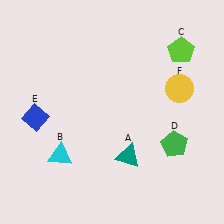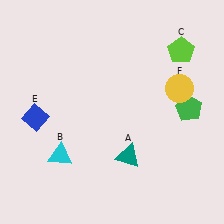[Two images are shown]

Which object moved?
The green pentagon (D) moved up.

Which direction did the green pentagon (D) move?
The green pentagon (D) moved up.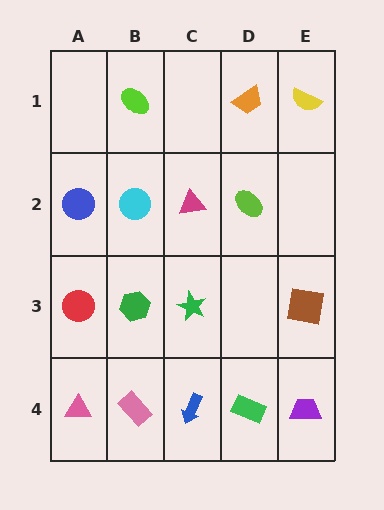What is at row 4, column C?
A blue arrow.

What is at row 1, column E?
A yellow semicircle.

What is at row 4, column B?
A pink rectangle.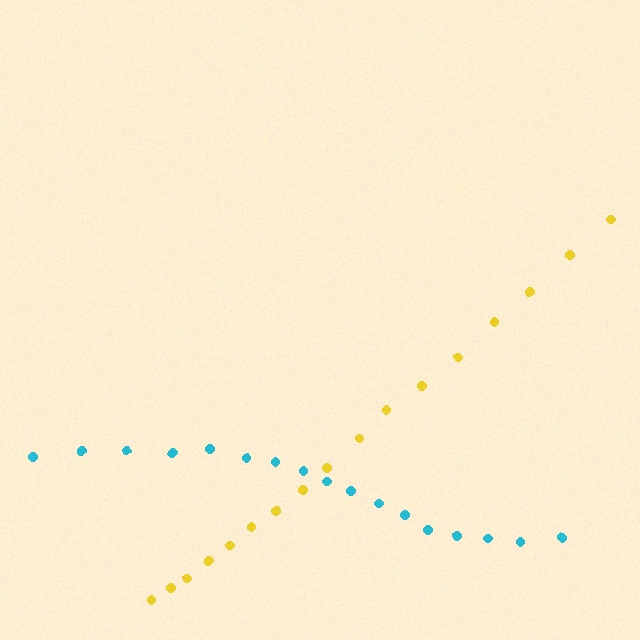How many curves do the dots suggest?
There are 2 distinct paths.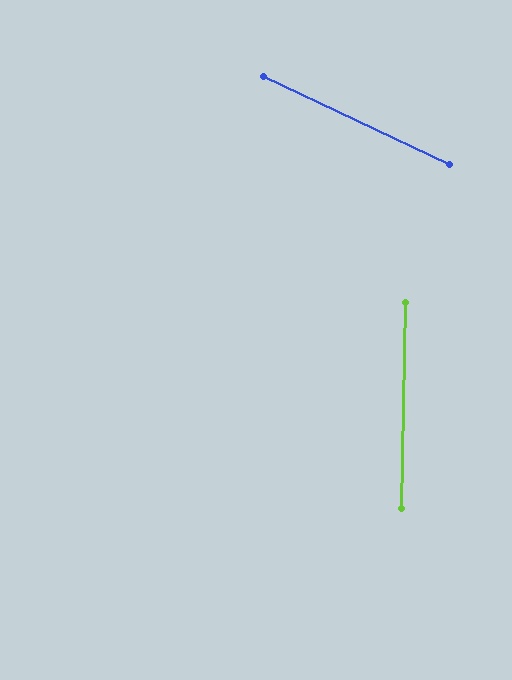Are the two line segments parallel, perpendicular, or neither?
Neither parallel nor perpendicular — they differ by about 66°.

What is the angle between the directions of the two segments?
Approximately 66 degrees.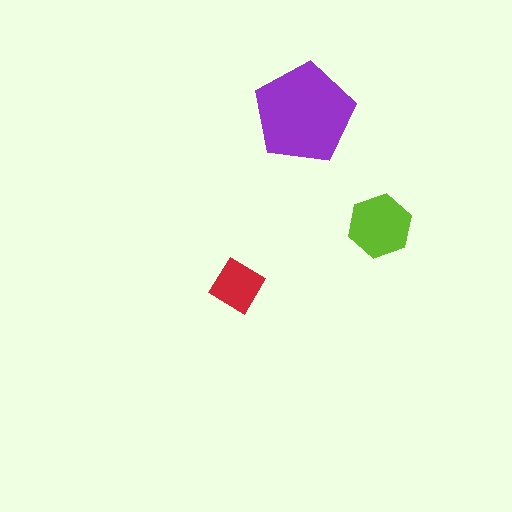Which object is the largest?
The purple pentagon.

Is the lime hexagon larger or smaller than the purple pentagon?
Smaller.